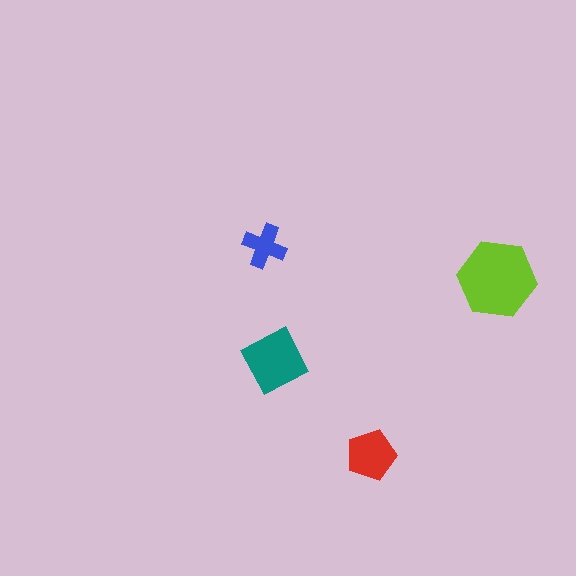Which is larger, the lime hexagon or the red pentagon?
The lime hexagon.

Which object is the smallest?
The blue cross.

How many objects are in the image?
There are 4 objects in the image.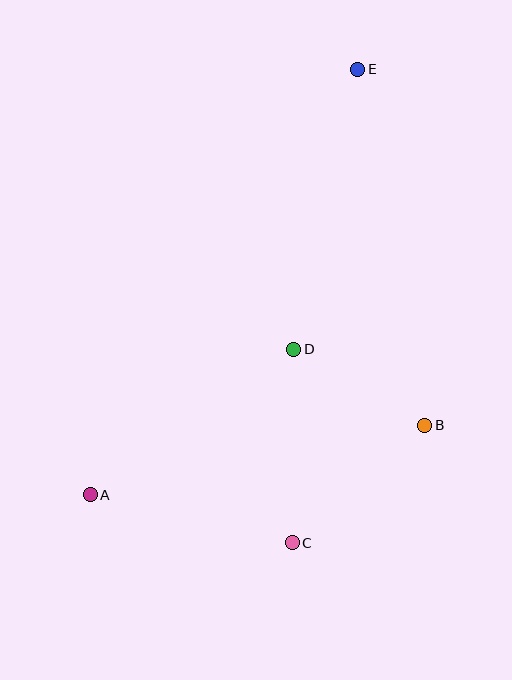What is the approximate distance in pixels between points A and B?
The distance between A and B is approximately 342 pixels.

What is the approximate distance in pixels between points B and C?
The distance between B and C is approximately 177 pixels.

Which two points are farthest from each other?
Points A and E are farthest from each other.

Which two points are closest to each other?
Points B and D are closest to each other.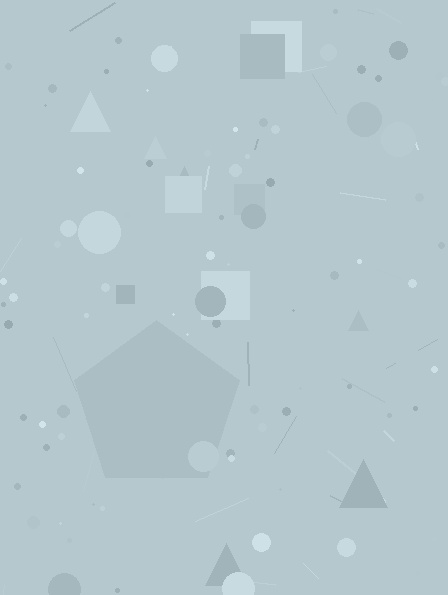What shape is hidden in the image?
A pentagon is hidden in the image.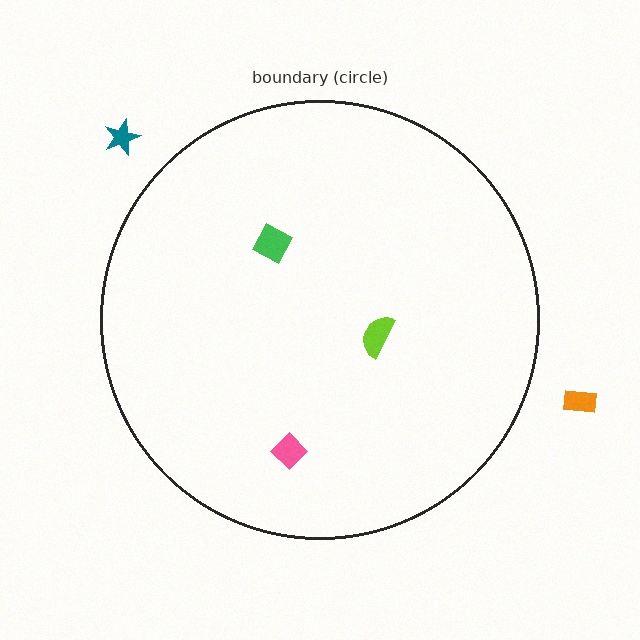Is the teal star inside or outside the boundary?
Outside.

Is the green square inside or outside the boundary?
Inside.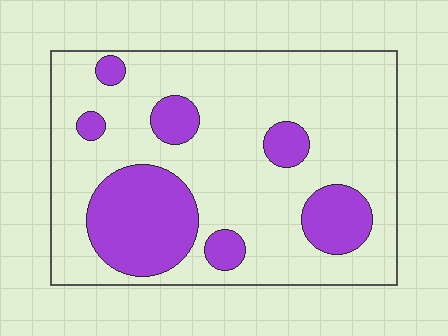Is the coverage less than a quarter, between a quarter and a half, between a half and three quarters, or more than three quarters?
Less than a quarter.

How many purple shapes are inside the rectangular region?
7.